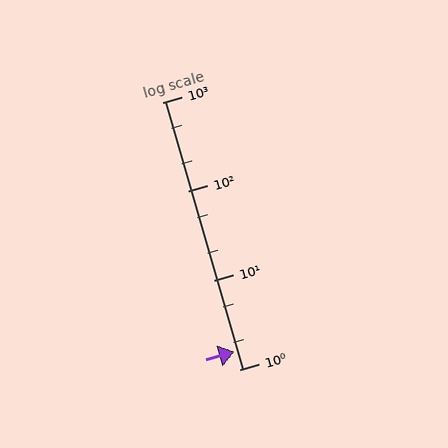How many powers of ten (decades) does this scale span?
The scale spans 3 decades, from 1 to 1000.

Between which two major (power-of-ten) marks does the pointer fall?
The pointer is between 1 and 10.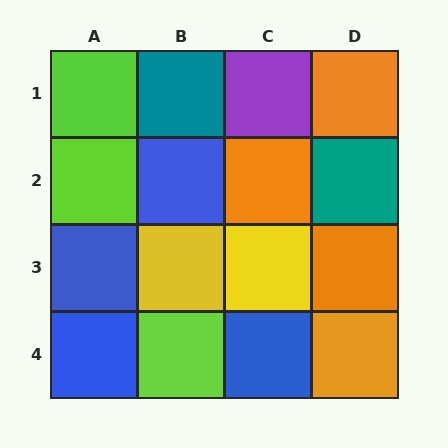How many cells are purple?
1 cell is purple.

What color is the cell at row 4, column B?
Lime.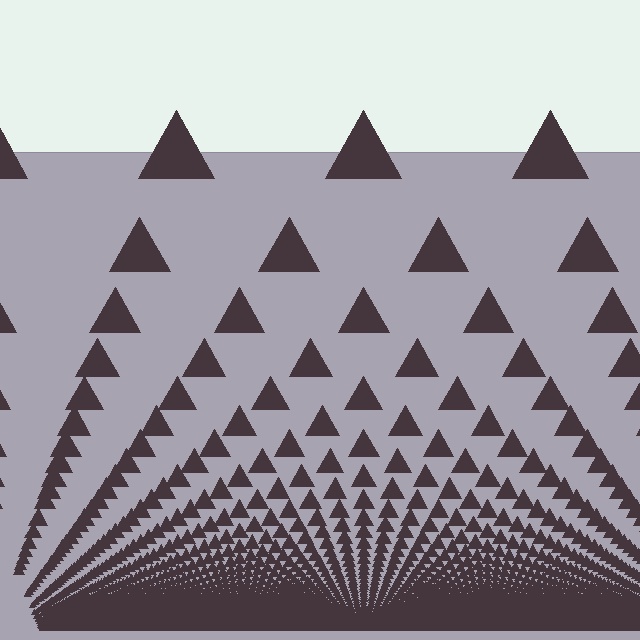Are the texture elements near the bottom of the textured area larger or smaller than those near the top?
Smaller. The gradient is inverted — elements near the bottom are smaller and denser.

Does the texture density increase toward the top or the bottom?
Density increases toward the bottom.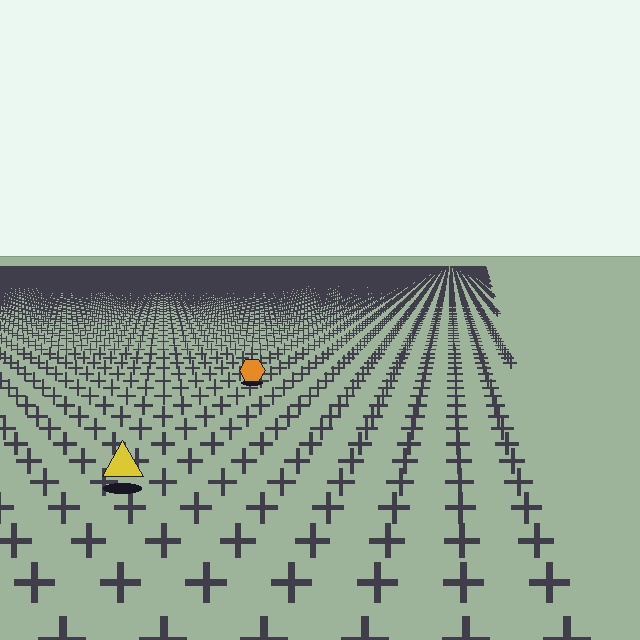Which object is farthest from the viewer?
The orange hexagon is farthest from the viewer. It appears smaller and the ground texture around it is denser.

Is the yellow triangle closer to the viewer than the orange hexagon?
Yes. The yellow triangle is closer — you can tell from the texture gradient: the ground texture is coarser near it.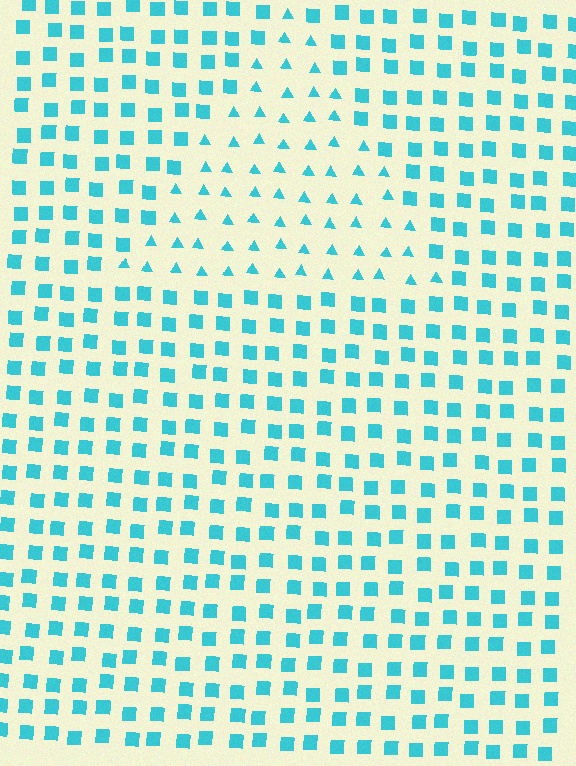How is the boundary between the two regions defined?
The boundary is defined by a change in element shape: triangles inside vs. squares outside. All elements share the same color and spacing.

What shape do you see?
I see a triangle.